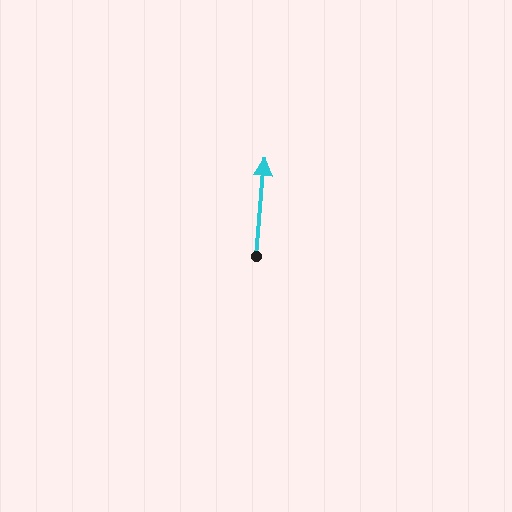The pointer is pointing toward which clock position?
Roughly 12 o'clock.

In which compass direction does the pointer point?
North.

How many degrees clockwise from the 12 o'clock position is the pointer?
Approximately 5 degrees.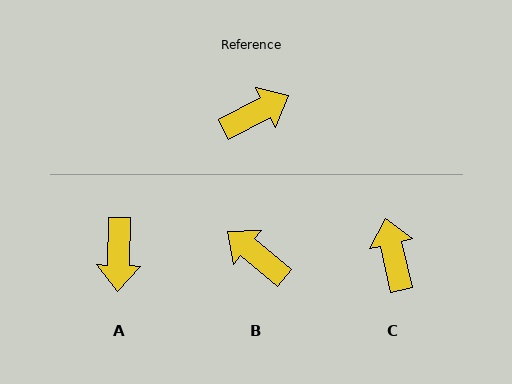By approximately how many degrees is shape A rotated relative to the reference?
Approximately 119 degrees clockwise.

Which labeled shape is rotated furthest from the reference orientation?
A, about 119 degrees away.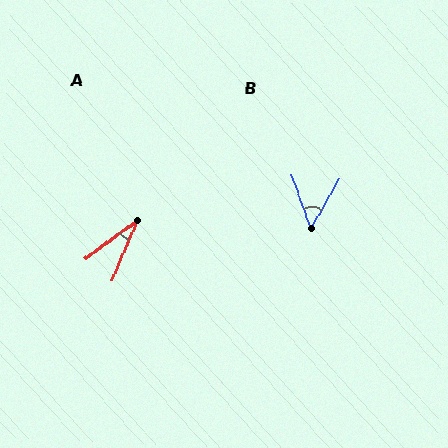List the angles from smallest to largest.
A (30°), B (50°).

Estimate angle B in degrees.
Approximately 50 degrees.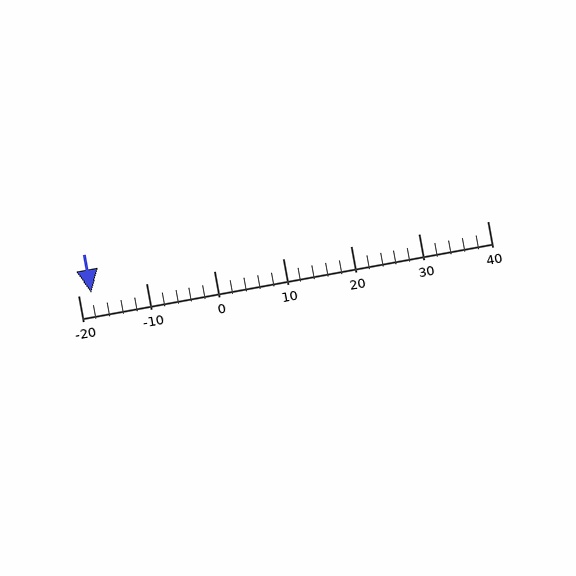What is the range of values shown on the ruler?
The ruler shows values from -20 to 40.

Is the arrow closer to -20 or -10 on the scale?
The arrow is closer to -20.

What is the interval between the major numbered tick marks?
The major tick marks are spaced 10 units apart.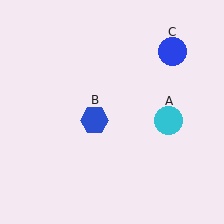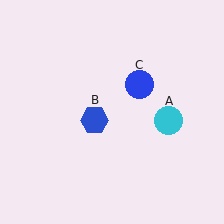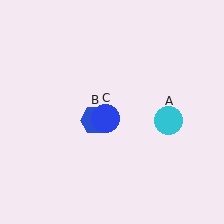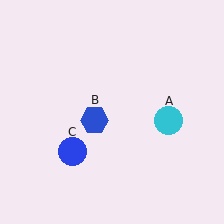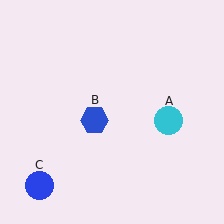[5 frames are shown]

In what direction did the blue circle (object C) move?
The blue circle (object C) moved down and to the left.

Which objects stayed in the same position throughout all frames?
Cyan circle (object A) and blue hexagon (object B) remained stationary.